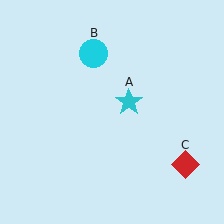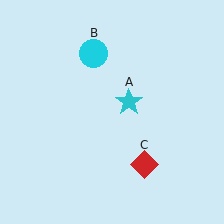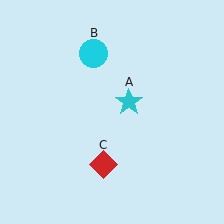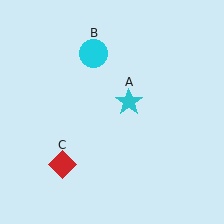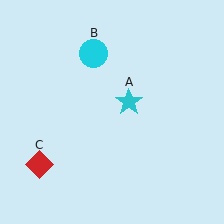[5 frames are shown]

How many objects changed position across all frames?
1 object changed position: red diamond (object C).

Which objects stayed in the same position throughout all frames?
Cyan star (object A) and cyan circle (object B) remained stationary.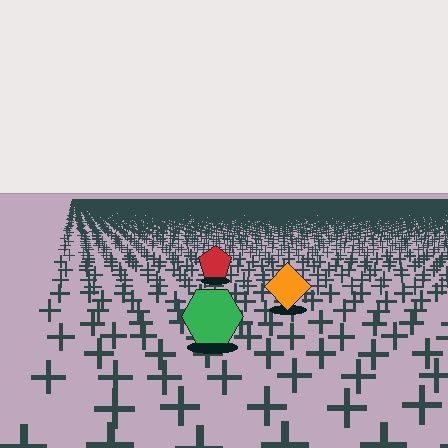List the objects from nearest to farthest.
From nearest to farthest: the green hexagon, the orange diamond, the red pentagon.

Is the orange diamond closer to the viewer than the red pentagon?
Yes. The orange diamond is closer — you can tell from the texture gradient: the ground texture is coarser near it.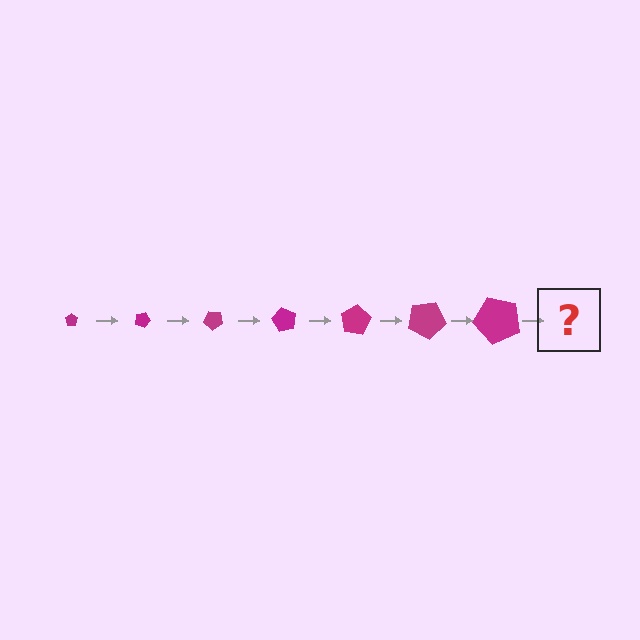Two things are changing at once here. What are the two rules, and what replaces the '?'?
The two rules are that the pentagon grows larger each step and it rotates 20 degrees each step. The '?' should be a pentagon, larger than the previous one and rotated 140 degrees from the start.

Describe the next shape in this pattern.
It should be a pentagon, larger than the previous one and rotated 140 degrees from the start.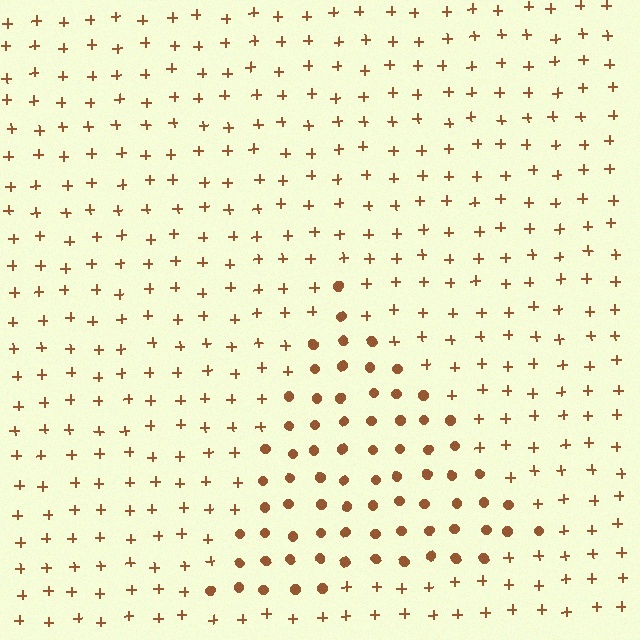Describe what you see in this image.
The image is filled with small brown elements arranged in a uniform grid. A triangle-shaped region contains circles, while the surrounding area contains plus signs. The boundary is defined purely by the change in element shape.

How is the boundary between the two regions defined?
The boundary is defined by a change in element shape: circles inside vs. plus signs outside. All elements share the same color and spacing.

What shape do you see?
I see a triangle.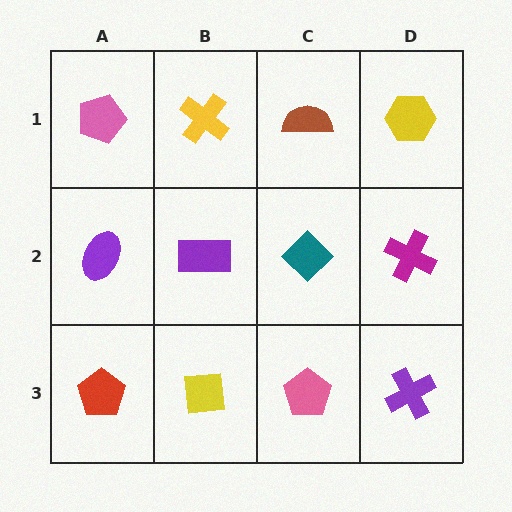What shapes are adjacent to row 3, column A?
A purple ellipse (row 2, column A), a yellow square (row 3, column B).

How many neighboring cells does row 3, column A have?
2.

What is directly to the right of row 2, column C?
A magenta cross.